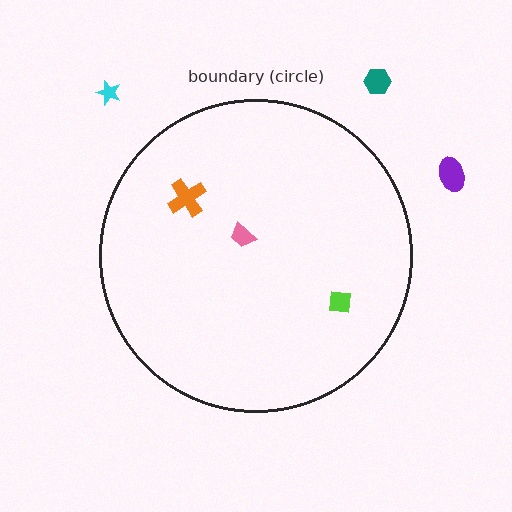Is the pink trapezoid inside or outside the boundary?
Inside.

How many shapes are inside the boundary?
3 inside, 3 outside.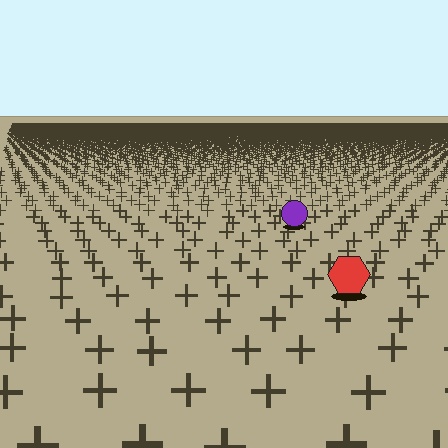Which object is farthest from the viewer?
The purple circle is farthest from the viewer. It appears smaller and the ground texture around it is denser.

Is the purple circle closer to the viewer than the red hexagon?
No. The red hexagon is closer — you can tell from the texture gradient: the ground texture is coarser near it.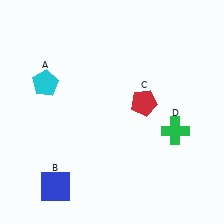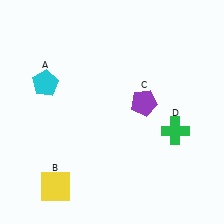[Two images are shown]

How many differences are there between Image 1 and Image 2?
There are 2 differences between the two images.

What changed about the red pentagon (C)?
In Image 1, C is red. In Image 2, it changed to purple.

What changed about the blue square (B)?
In Image 1, B is blue. In Image 2, it changed to yellow.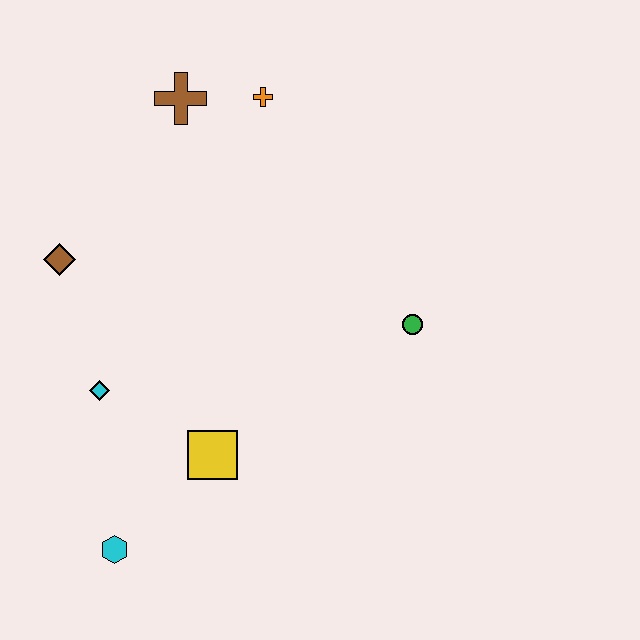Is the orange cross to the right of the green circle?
No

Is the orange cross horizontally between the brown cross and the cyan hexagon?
No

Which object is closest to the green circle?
The yellow square is closest to the green circle.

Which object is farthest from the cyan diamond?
The orange cross is farthest from the cyan diamond.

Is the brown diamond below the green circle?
No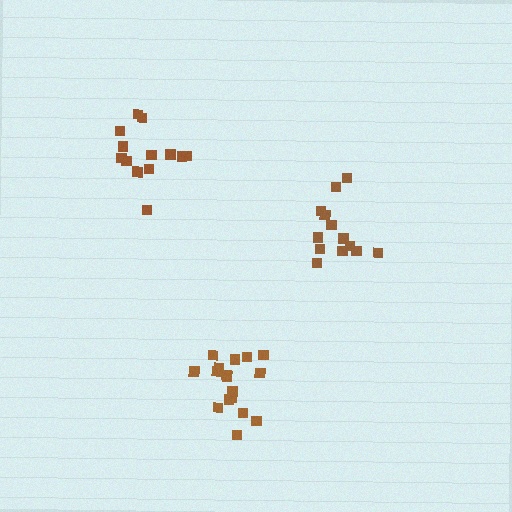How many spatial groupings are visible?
There are 3 spatial groupings.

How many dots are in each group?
Group 1: 17 dots, Group 2: 13 dots, Group 3: 13 dots (43 total).